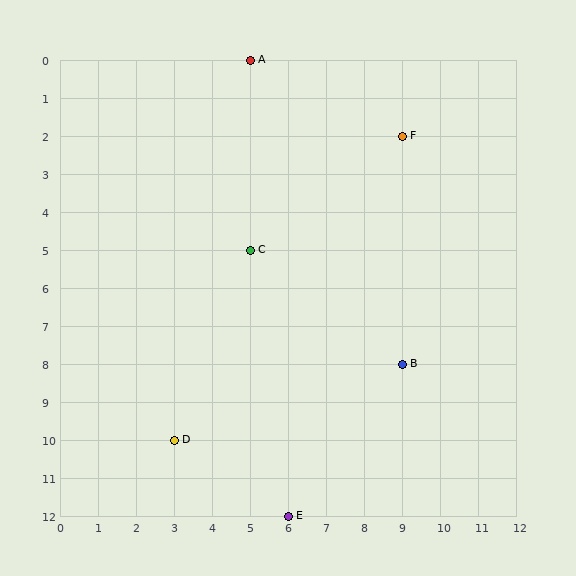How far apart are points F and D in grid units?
Points F and D are 6 columns and 8 rows apart (about 10.0 grid units diagonally).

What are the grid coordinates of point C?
Point C is at grid coordinates (5, 5).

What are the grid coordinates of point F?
Point F is at grid coordinates (9, 2).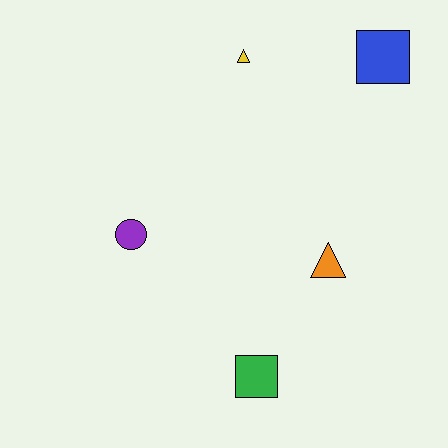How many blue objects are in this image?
There is 1 blue object.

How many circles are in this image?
There is 1 circle.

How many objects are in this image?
There are 5 objects.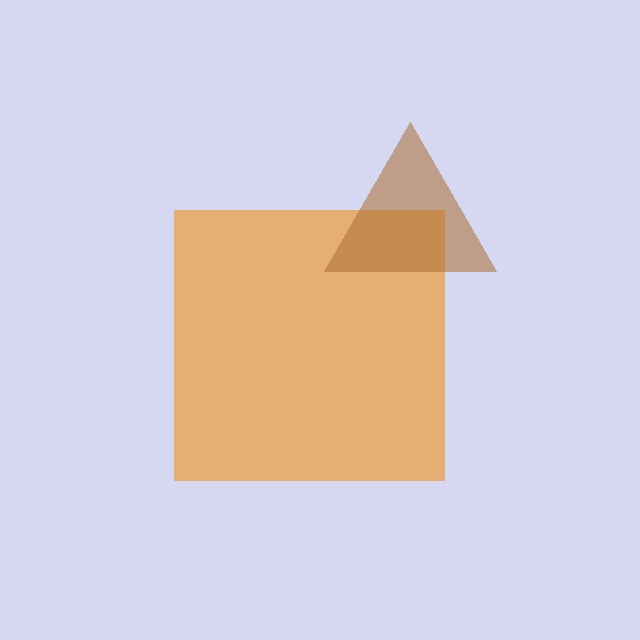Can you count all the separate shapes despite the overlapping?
Yes, there are 2 separate shapes.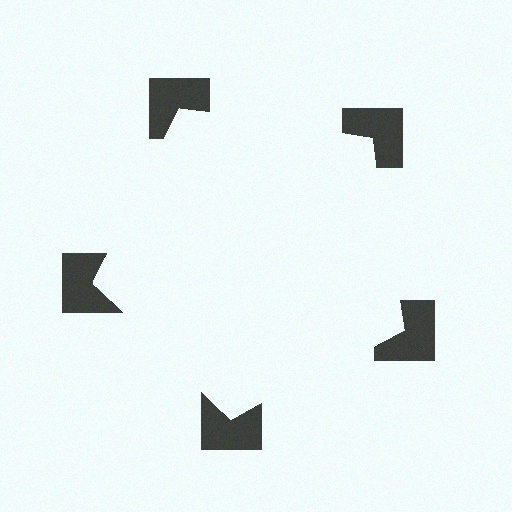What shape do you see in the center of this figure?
An illusory pentagon — its edges are inferred from the aligned wedge cuts in the notched squares, not physically drawn.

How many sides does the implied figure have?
5 sides.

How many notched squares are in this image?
There are 5 — one at each vertex of the illusory pentagon.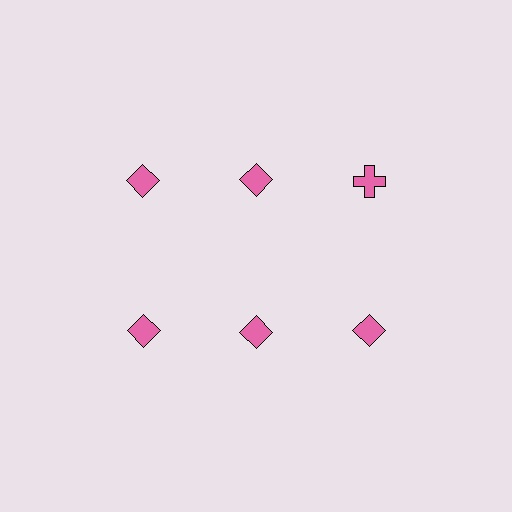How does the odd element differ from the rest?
It has a different shape: cross instead of diamond.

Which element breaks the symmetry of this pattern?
The pink cross in the top row, center column breaks the symmetry. All other shapes are pink diamonds.